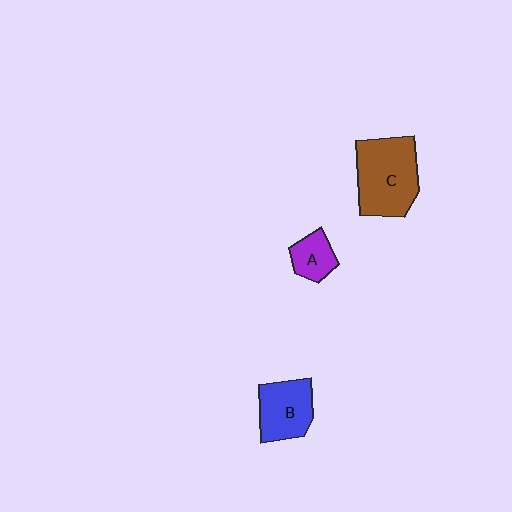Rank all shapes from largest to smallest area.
From largest to smallest: C (brown), B (blue), A (purple).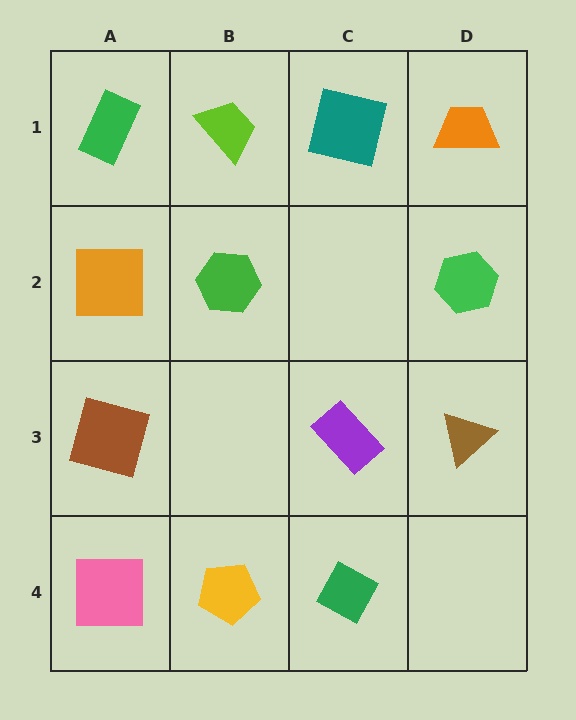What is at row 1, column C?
A teal square.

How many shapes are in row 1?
4 shapes.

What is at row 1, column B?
A lime trapezoid.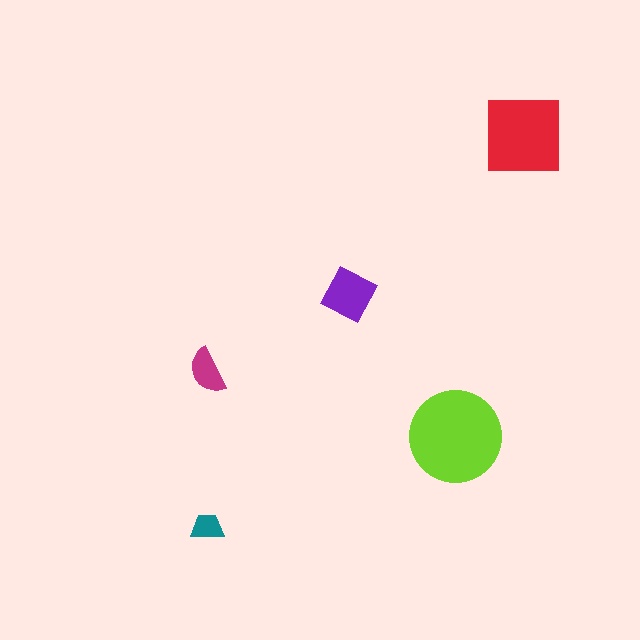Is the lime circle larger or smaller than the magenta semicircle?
Larger.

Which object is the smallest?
The teal trapezoid.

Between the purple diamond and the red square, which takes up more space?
The red square.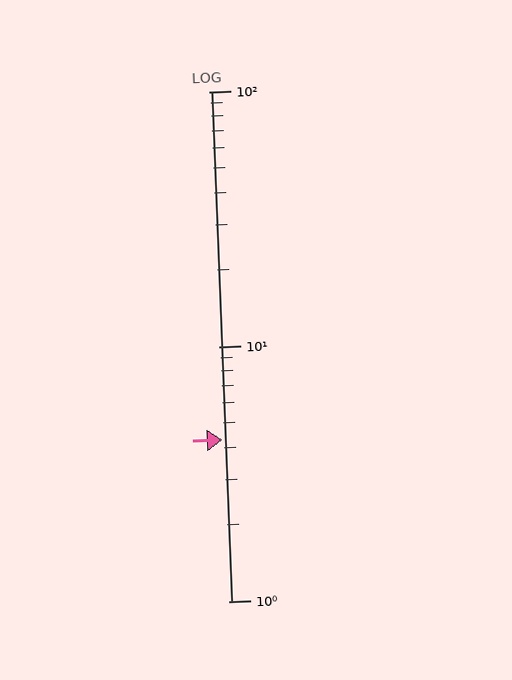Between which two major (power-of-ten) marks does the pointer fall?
The pointer is between 1 and 10.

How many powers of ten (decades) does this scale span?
The scale spans 2 decades, from 1 to 100.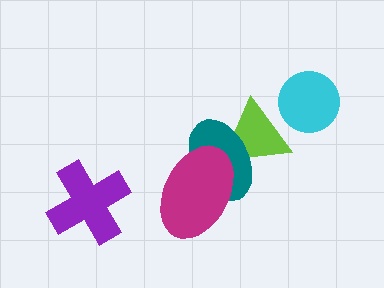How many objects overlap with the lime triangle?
3 objects overlap with the lime triangle.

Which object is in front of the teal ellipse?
The magenta ellipse is in front of the teal ellipse.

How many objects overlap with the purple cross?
0 objects overlap with the purple cross.